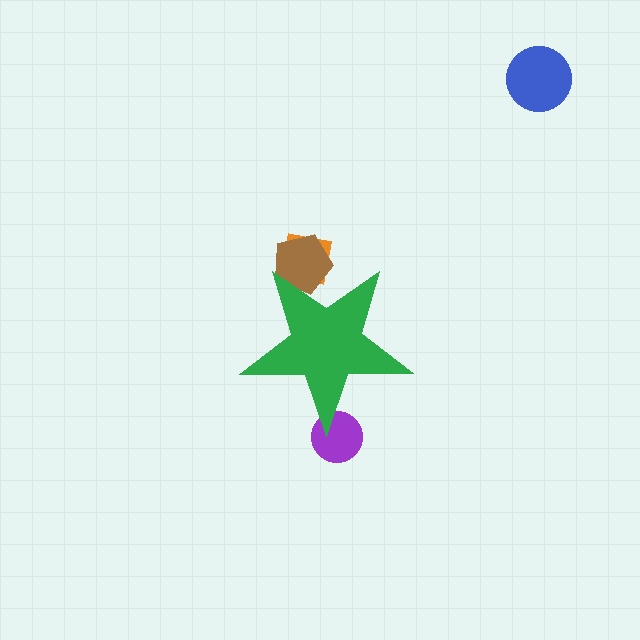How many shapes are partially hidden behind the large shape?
3 shapes are partially hidden.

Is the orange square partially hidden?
Yes, the orange square is partially hidden behind the green star.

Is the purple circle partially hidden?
Yes, the purple circle is partially hidden behind the green star.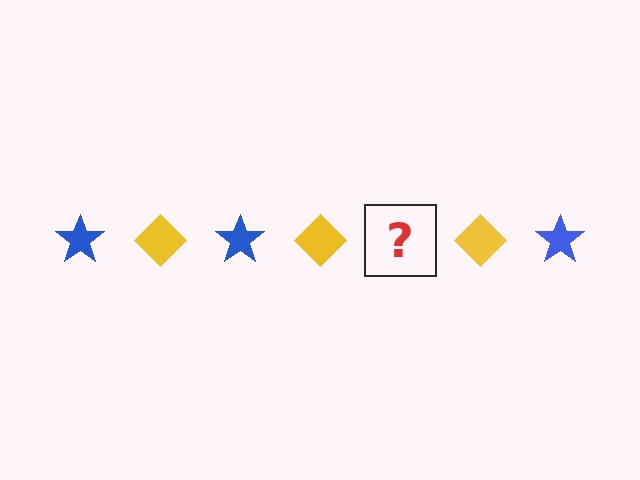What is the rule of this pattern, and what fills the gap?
The rule is that the pattern alternates between blue star and yellow diamond. The gap should be filled with a blue star.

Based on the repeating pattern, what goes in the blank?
The blank should be a blue star.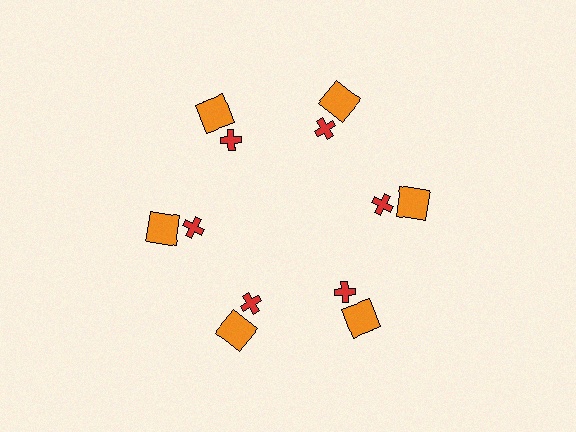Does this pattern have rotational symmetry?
Yes, this pattern has 6-fold rotational symmetry. It looks the same after rotating 60 degrees around the center.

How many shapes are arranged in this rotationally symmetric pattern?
There are 12 shapes, arranged in 6 groups of 2.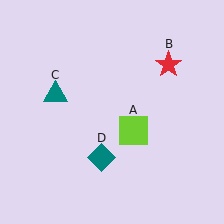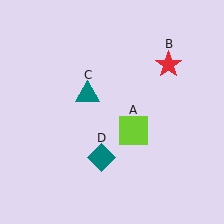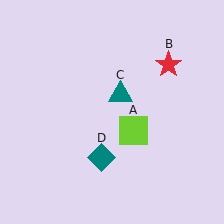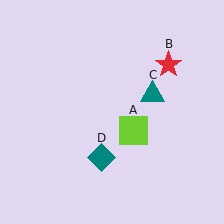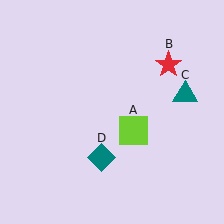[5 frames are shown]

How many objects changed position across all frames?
1 object changed position: teal triangle (object C).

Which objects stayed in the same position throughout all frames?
Lime square (object A) and red star (object B) and teal diamond (object D) remained stationary.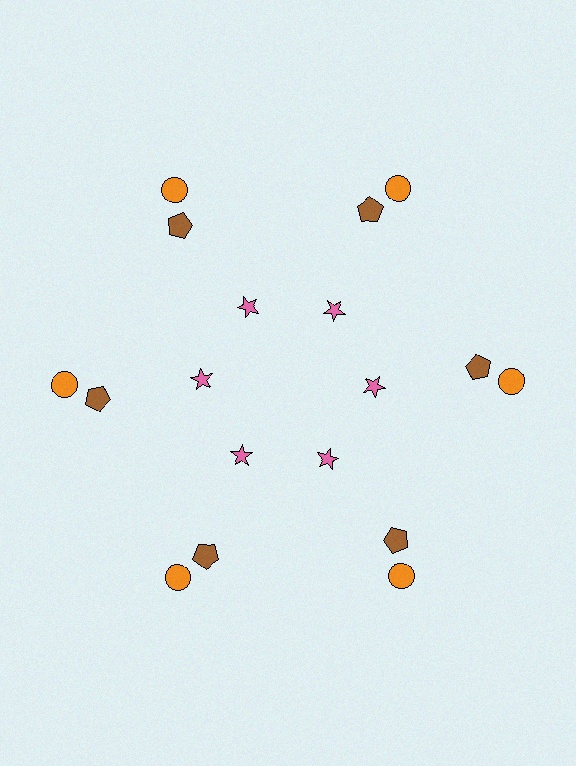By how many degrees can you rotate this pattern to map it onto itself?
The pattern maps onto itself every 60 degrees of rotation.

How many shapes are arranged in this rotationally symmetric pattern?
There are 18 shapes, arranged in 6 groups of 3.